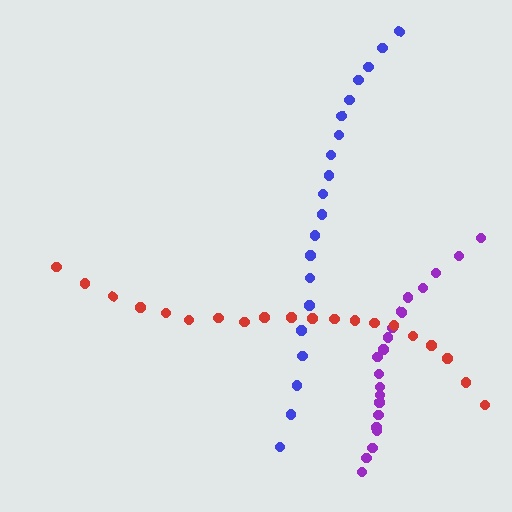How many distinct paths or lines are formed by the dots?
There are 3 distinct paths.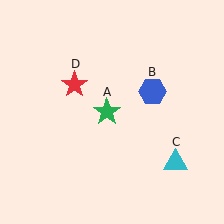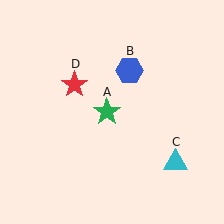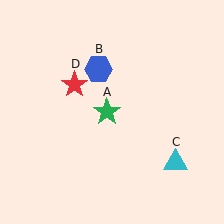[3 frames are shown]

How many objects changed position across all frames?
1 object changed position: blue hexagon (object B).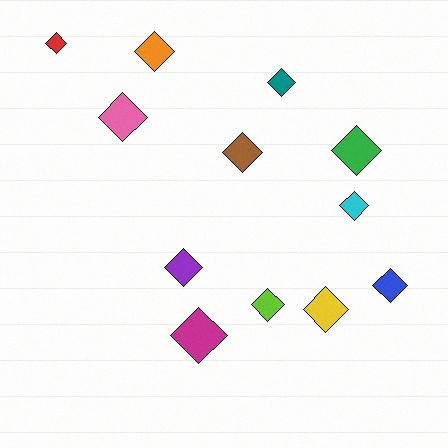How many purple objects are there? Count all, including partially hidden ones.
There is 1 purple object.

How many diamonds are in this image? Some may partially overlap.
There are 12 diamonds.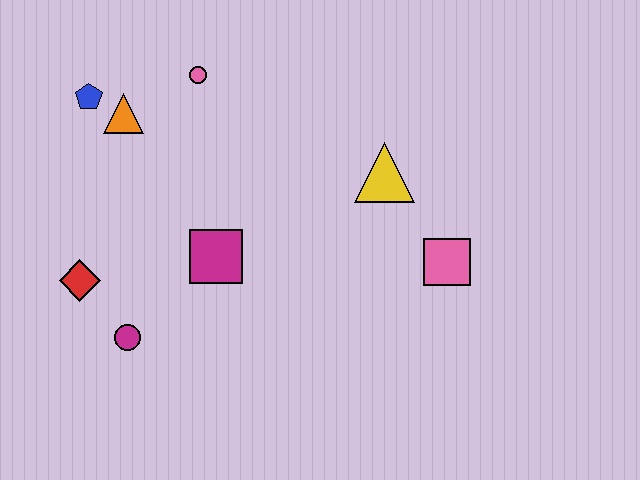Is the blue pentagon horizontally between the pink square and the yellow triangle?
No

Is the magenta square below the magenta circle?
No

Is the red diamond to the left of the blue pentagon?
Yes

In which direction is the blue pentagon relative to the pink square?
The blue pentagon is to the left of the pink square.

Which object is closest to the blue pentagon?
The orange triangle is closest to the blue pentagon.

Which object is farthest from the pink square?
The blue pentagon is farthest from the pink square.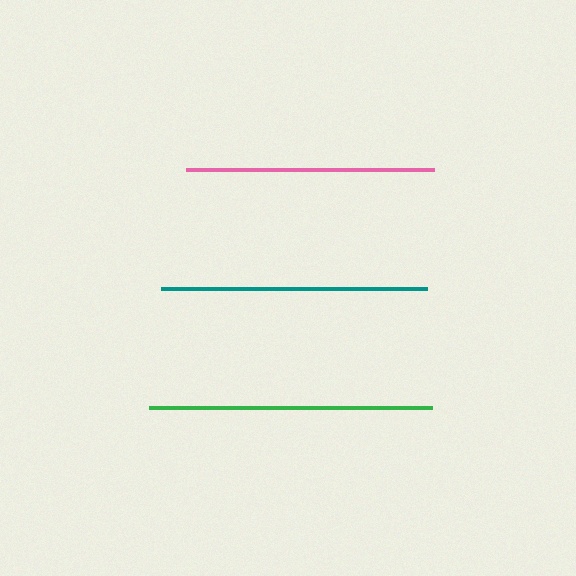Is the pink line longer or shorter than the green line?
The green line is longer than the pink line.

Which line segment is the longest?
The green line is the longest at approximately 283 pixels.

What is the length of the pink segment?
The pink segment is approximately 248 pixels long.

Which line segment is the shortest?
The pink line is the shortest at approximately 248 pixels.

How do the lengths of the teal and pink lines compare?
The teal and pink lines are approximately the same length.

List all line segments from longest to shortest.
From longest to shortest: green, teal, pink.